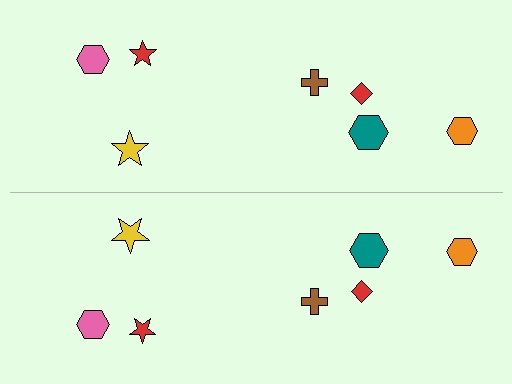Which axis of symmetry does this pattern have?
The pattern has a horizontal axis of symmetry running through the center of the image.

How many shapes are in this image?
There are 14 shapes in this image.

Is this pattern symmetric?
Yes, this pattern has bilateral (reflection) symmetry.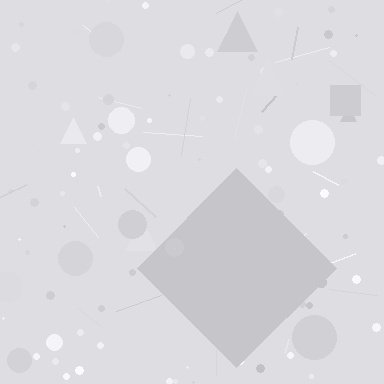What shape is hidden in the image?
A diamond is hidden in the image.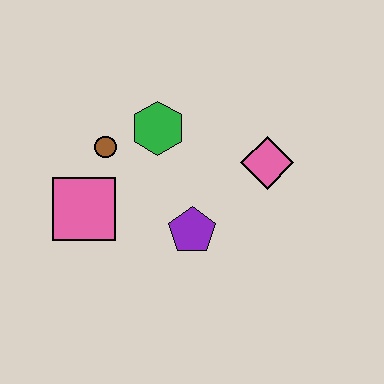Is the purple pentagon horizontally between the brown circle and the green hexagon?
No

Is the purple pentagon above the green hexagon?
No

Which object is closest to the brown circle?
The green hexagon is closest to the brown circle.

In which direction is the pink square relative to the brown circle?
The pink square is below the brown circle.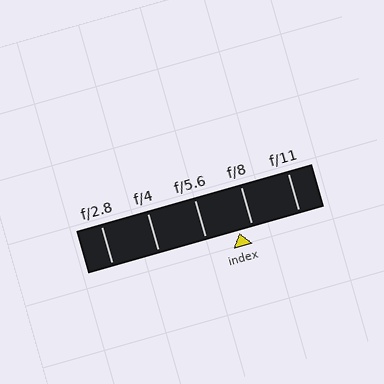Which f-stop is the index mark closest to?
The index mark is closest to f/8.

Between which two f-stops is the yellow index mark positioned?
The index mark is between f/5.6 and f/8.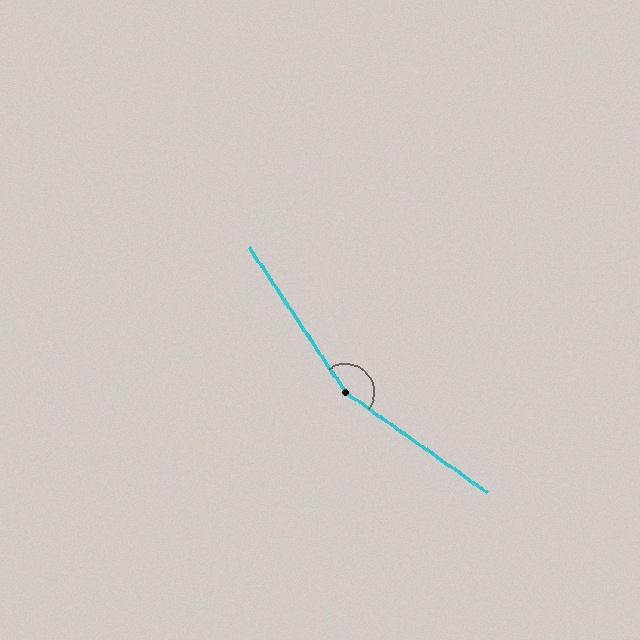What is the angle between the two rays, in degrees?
Approximately 159 degrees.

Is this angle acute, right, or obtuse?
It is obtuse.